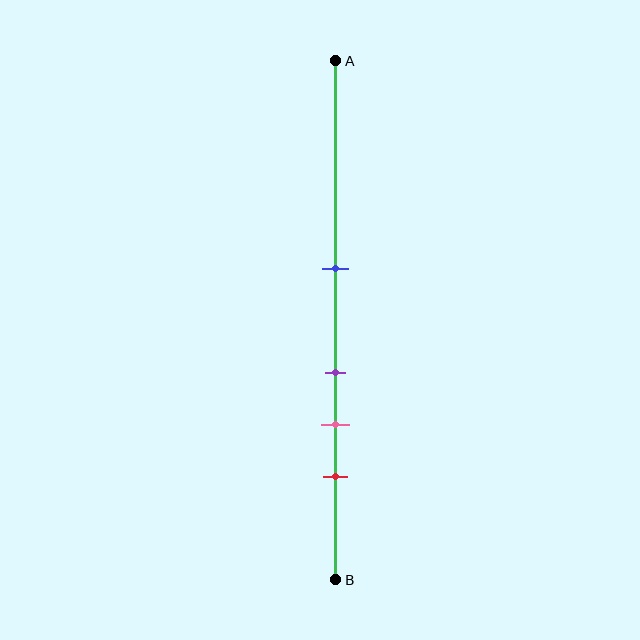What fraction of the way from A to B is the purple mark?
The purple mark is approximately 60% (0.6) of the way from A to B.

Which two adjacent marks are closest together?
The purple and pink marks are the closest adjacent pair.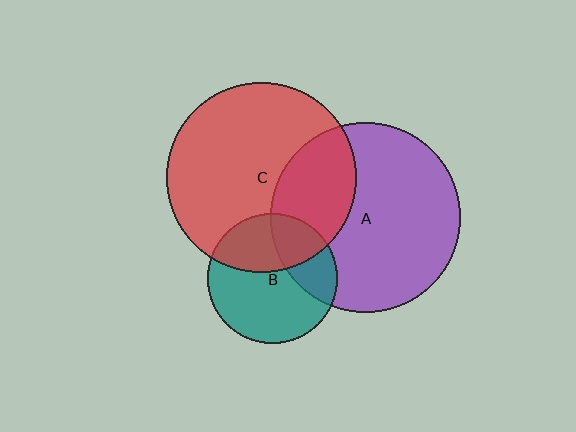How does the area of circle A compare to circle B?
Approximately 2.1 times.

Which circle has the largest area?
Circle A (purple).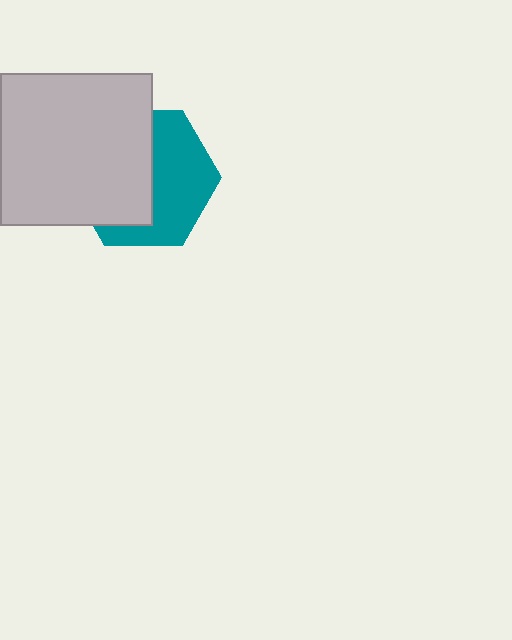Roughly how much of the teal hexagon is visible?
About half of it is visible (roughly 48%).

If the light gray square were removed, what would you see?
You would see the complete teal hexagon.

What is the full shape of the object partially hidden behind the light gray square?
The partially hidden object is a teal hexagon.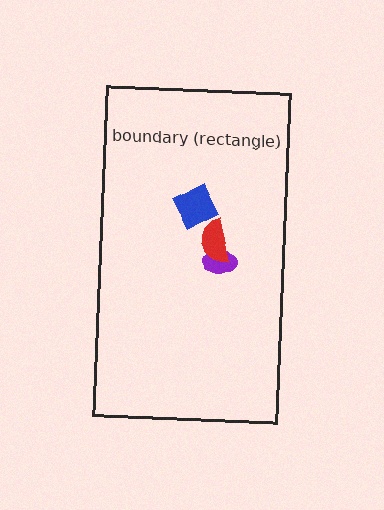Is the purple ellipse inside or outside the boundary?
Inside.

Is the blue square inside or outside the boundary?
Inside.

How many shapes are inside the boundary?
3 inside, 0 outside.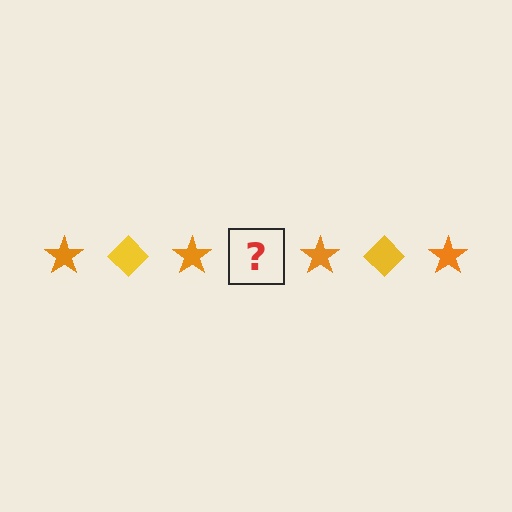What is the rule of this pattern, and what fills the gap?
The rule is that the pattern alternates between orange star and yellow diamond. The gap should be filled with a yellow diamond.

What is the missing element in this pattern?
The missing element is a yellow diamond.